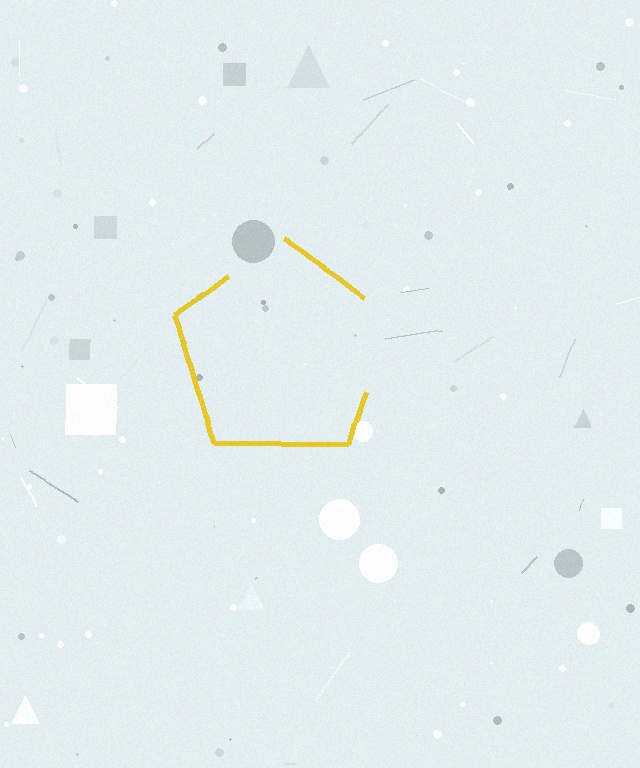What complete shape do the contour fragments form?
The contour fragments form a pentagon.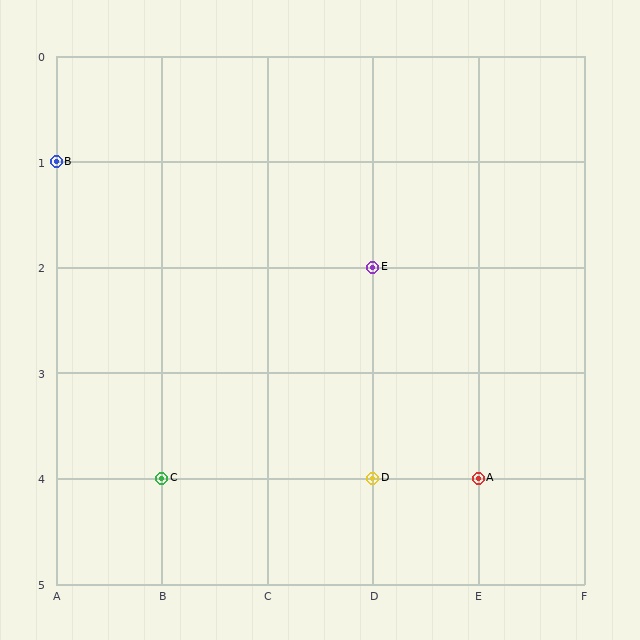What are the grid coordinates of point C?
Point C is at grid coordinates (B, 4).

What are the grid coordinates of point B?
Point B is at grid coordinates (A, 1).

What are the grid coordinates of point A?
Point A is at grid coordinates (E, 4).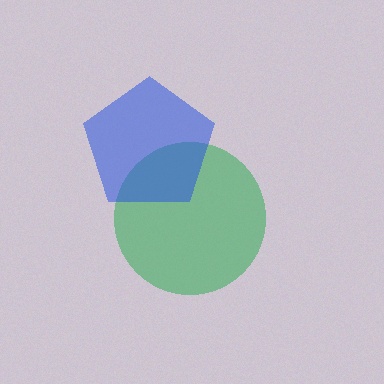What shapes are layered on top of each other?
The layered shapes are: a green circle, a blue pentagon.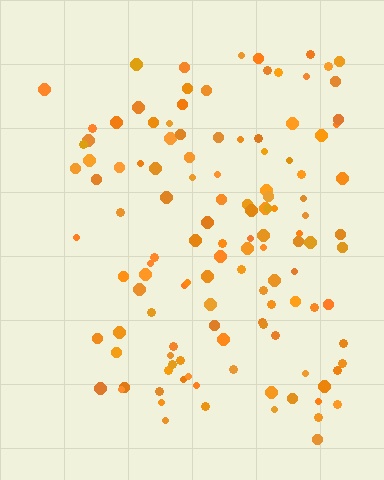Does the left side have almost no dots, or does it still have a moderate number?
Still a moderate number, just noticeably fewer than the right.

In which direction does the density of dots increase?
From left to right, with the right side densest.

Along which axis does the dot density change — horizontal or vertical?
Horizontal.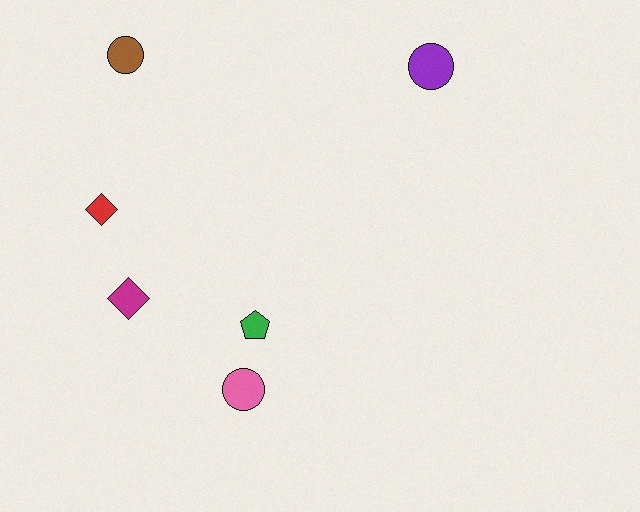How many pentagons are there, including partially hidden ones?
There is 1 pentagon.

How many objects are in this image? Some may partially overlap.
There are 6 objects.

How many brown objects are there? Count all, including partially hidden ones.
There is 1 brown object.